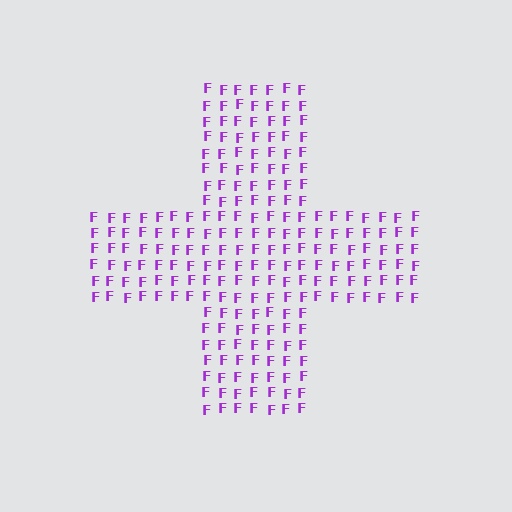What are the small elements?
The small elements are letter F's.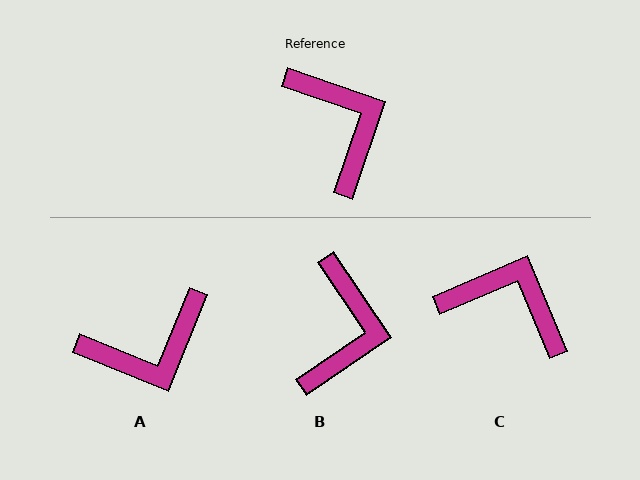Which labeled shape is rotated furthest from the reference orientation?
A, about 93 degrees away.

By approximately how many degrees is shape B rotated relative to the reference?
Approximately 37 degrees clockwise.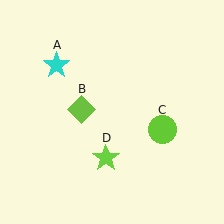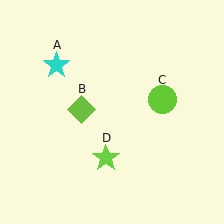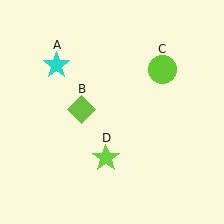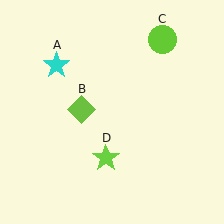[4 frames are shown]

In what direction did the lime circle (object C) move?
The lime circle (object C) moved up.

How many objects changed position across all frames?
1 object changed position: lime circle (object C).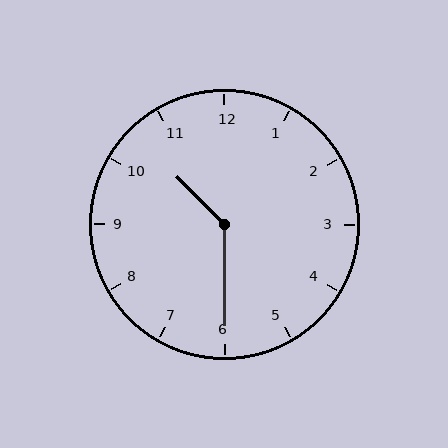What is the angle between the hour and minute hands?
Approximately 135 degrees.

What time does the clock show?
10:30.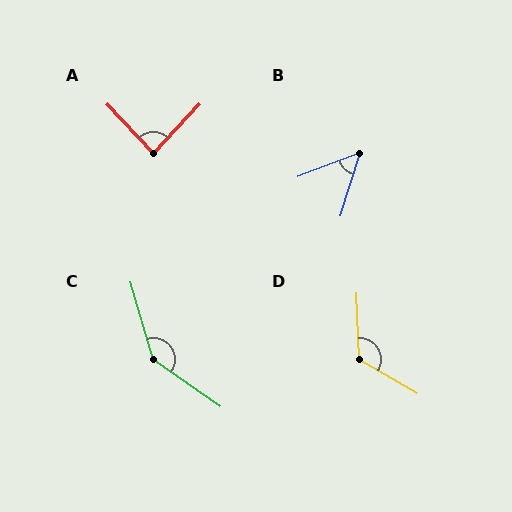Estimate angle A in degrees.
Approximately 87 degrees.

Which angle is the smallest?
B, at approximately 51 degrees.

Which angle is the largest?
C, at approximately 141 degrees.